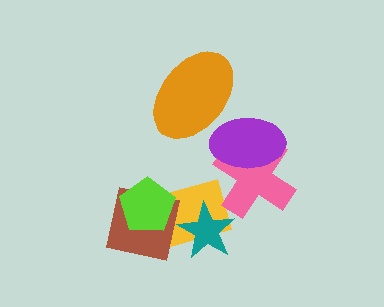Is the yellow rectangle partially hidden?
Yes, it is partially covered by another shape.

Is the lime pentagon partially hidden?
No, no other shape covers it.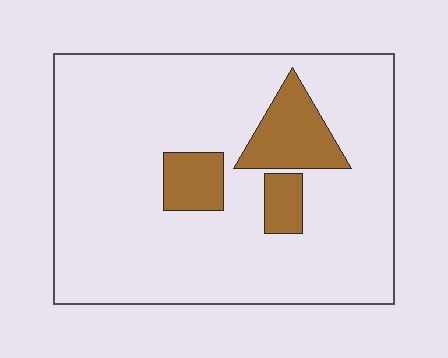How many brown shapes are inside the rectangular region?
3.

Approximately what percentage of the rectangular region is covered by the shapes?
Approximately 15%.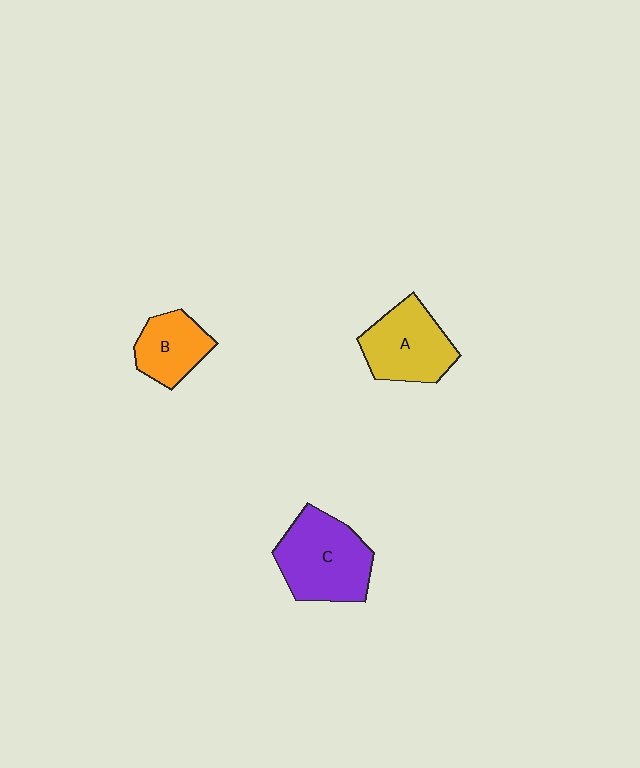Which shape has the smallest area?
Shape B (orange).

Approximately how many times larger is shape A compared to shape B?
Approximately 1.4 times.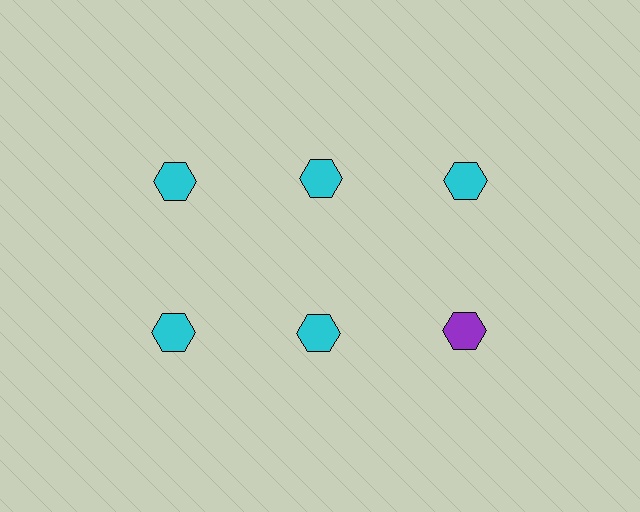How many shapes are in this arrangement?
There are 6 shapes arranged in a grid pattern.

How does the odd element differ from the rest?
It has a different color: purple instead of cyan.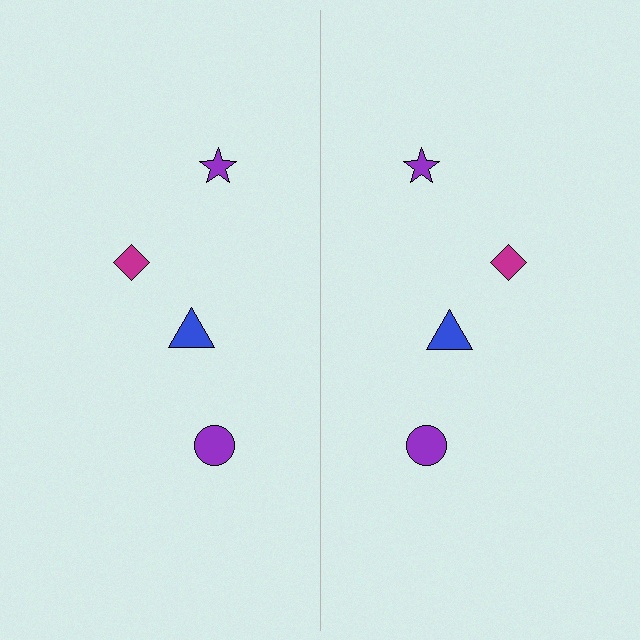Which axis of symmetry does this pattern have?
The pattern has a vertical axis of symmetry running through the center of the image.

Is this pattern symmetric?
Yes, this pattern has bilateral (reflection) symmetry.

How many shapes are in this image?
There are 8 shapes in this image.